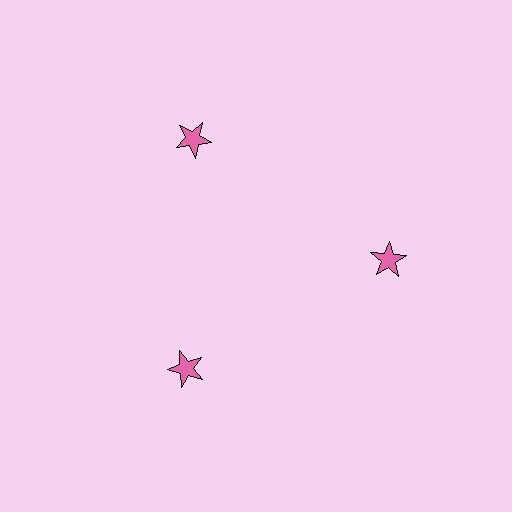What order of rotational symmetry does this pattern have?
This pattern has 3-fold rotational symmetry.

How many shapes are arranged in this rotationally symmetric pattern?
There are 3 shapes, arranged in 3 groups of 1.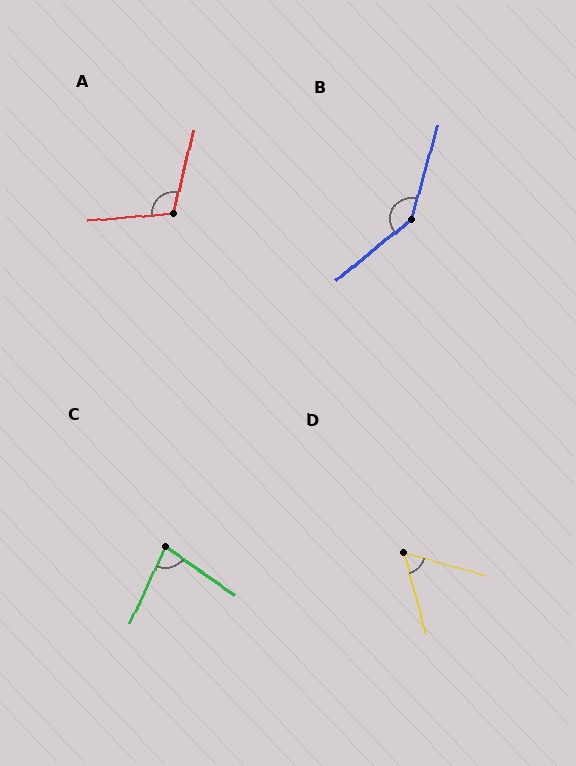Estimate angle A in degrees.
Approximately 109 degrees.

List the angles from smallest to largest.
D (59°), C (80°), A (109°), B (145°).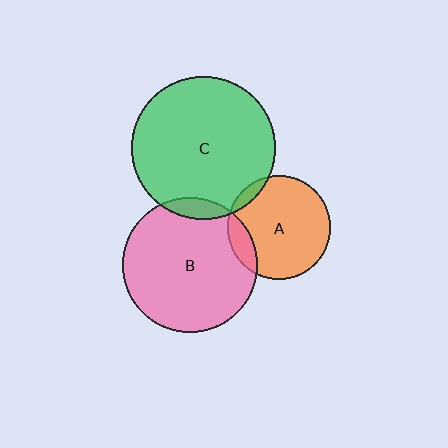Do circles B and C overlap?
Yes.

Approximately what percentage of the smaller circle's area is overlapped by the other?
Approximately 5%.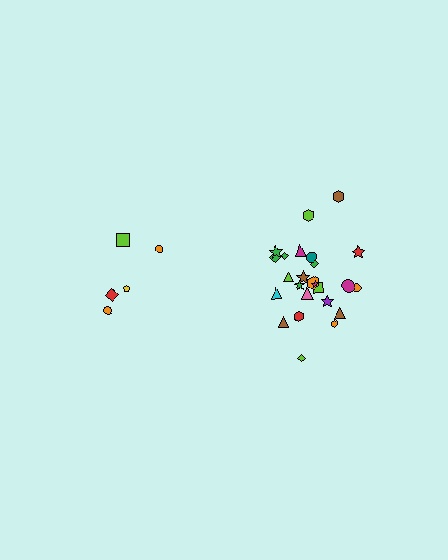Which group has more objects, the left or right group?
The right group.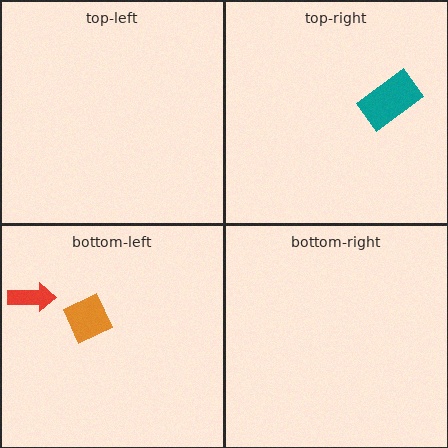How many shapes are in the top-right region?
1.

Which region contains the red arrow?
The bottom-left region.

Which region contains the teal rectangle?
The top-right region.